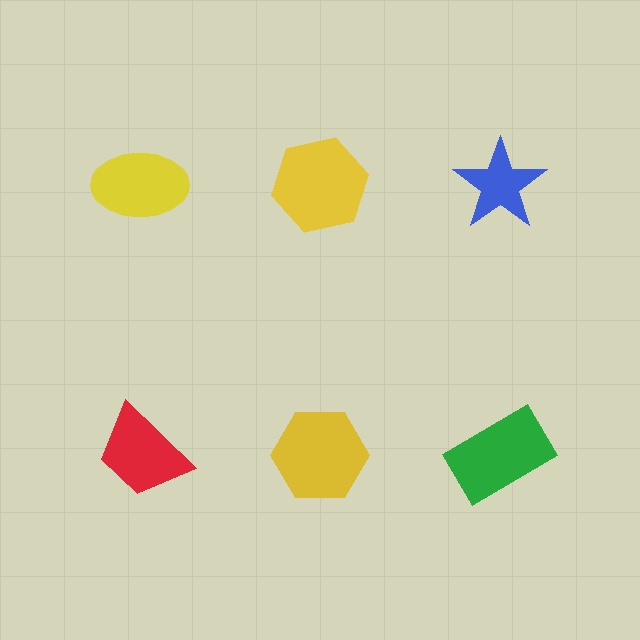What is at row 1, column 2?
A yellow hexagon.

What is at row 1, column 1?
A yellow ellipse.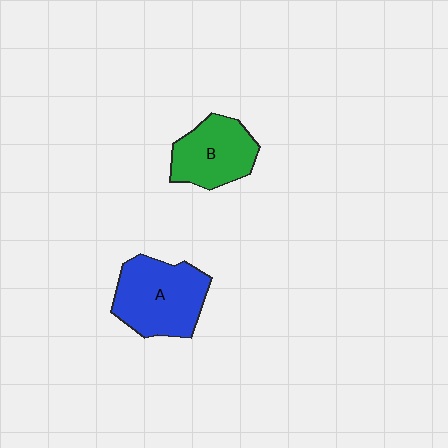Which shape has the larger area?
Shape A (blue).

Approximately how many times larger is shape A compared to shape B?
Approximately 1.3 times.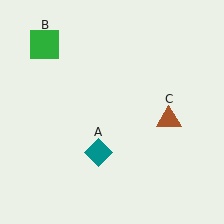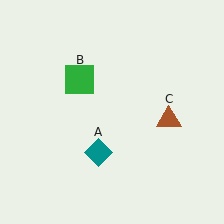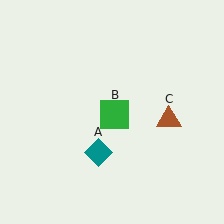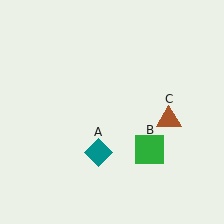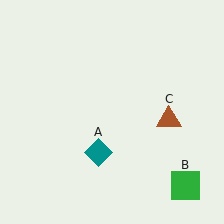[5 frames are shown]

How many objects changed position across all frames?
1 object changed position: green square (object B).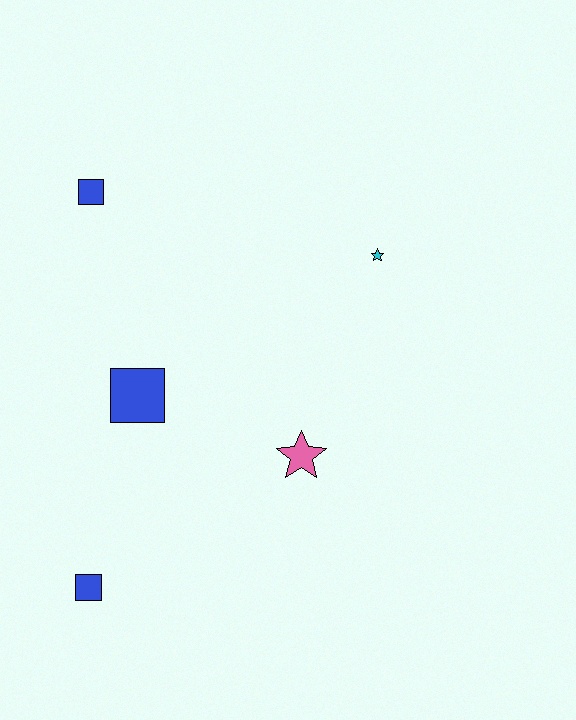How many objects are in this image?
There are 5 objects.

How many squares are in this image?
There are 3 squares.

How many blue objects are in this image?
There are 3 blue objects.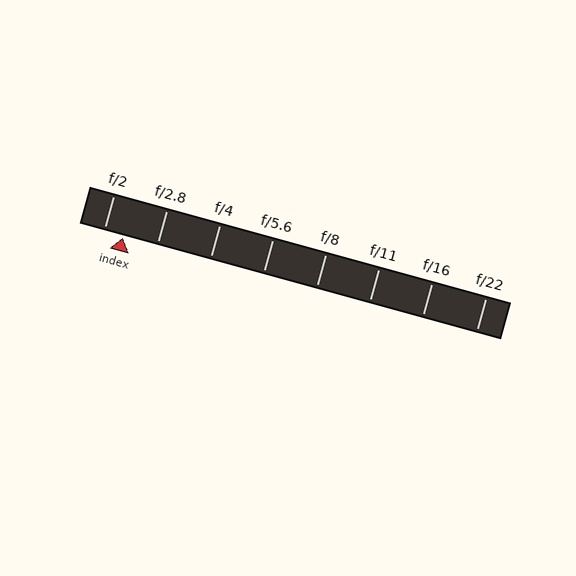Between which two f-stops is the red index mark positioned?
The index mark is between f/2 and f/2.8.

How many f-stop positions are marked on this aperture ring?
There are 8 f-stop positions marked.